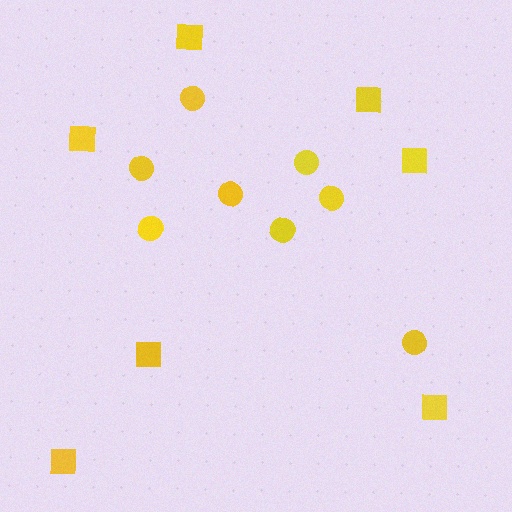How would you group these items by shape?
There are 2 groups: one group of squares (7) and one group of circles (8).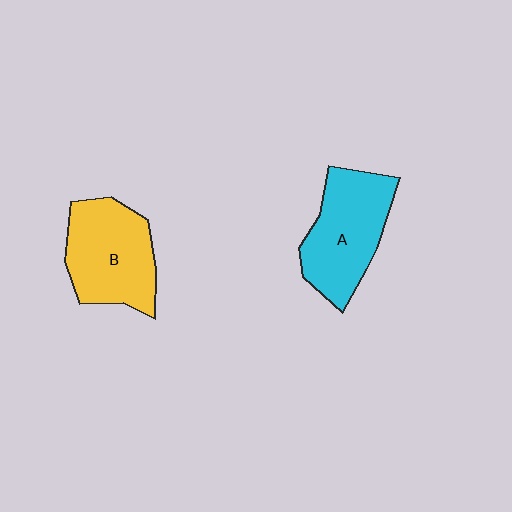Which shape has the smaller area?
Shape B (yellow).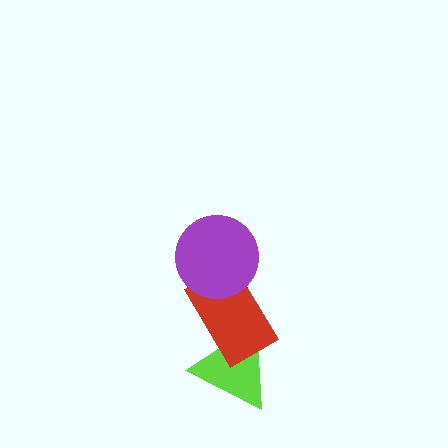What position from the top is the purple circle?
The purple circle is 1st from the top.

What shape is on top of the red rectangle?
The purple circle is on top of the red rectangle.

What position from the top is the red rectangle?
The red rectangle is 2nd from the top.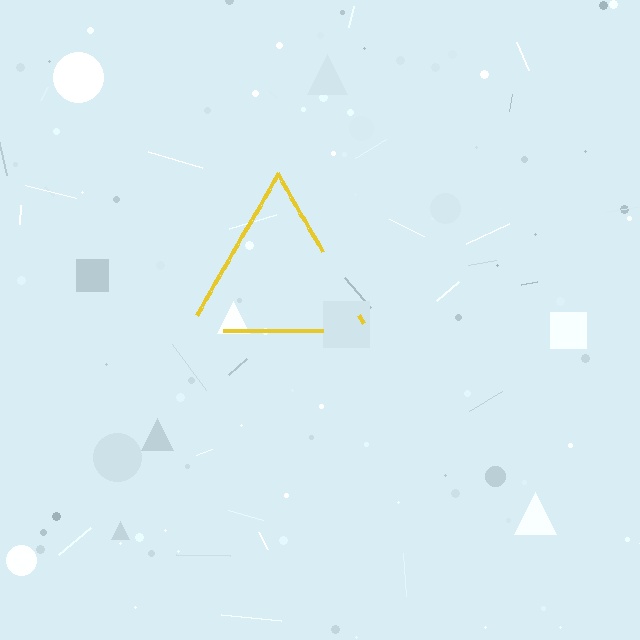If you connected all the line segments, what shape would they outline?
They would outline a triangle.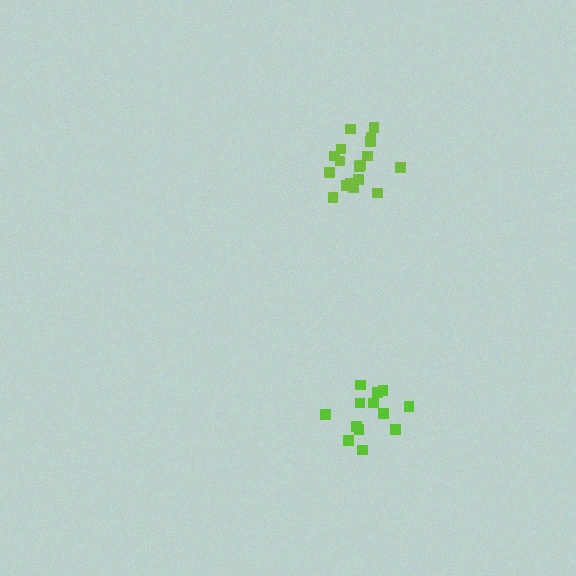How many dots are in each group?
Group 1: 13 dots, Group 2: 18 dots (31 total).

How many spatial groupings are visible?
There are 2 spatial groupings.